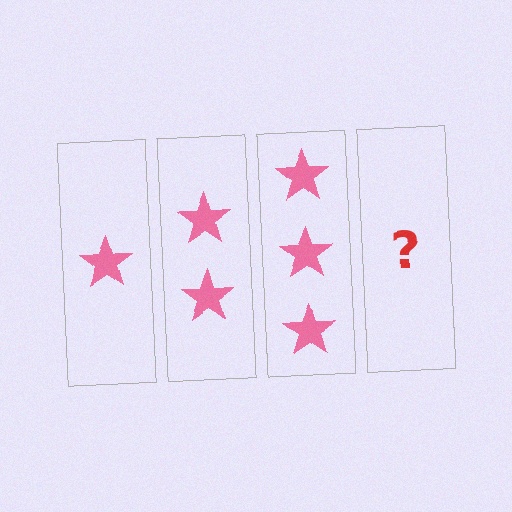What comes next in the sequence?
The next element should be 4 stars.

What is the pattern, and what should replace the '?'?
The pattern is that each step adds one more star. The '?' should be 4 stars.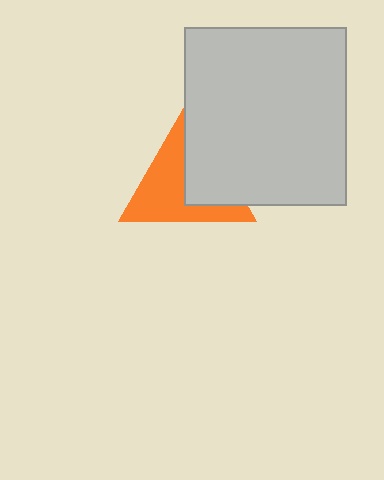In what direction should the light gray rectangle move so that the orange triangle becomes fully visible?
The light gray rectangle should move right. That is the shortest direction to clear the overlap and leave the orange triangle fully visible.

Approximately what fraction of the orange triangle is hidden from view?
Roughly 43% of the orange triangle is hidden behind the light gray rectangle.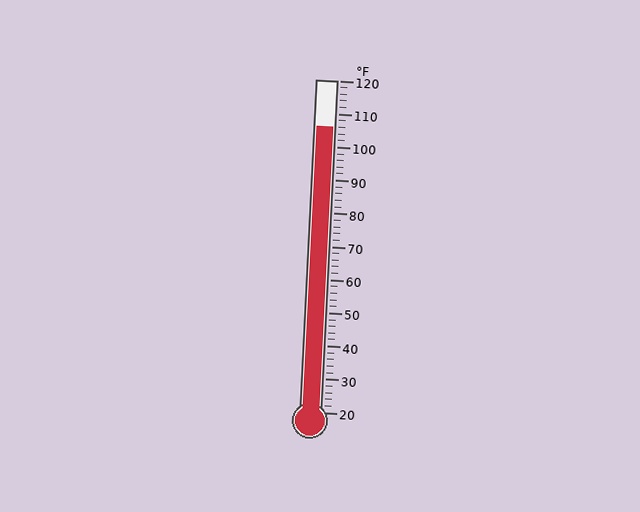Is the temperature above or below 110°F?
The temperature is below 110°F.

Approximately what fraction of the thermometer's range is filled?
The thermometer is filled to approximately 85% of its range.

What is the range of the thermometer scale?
The thermometer scale ranges from 20°F to 120°F.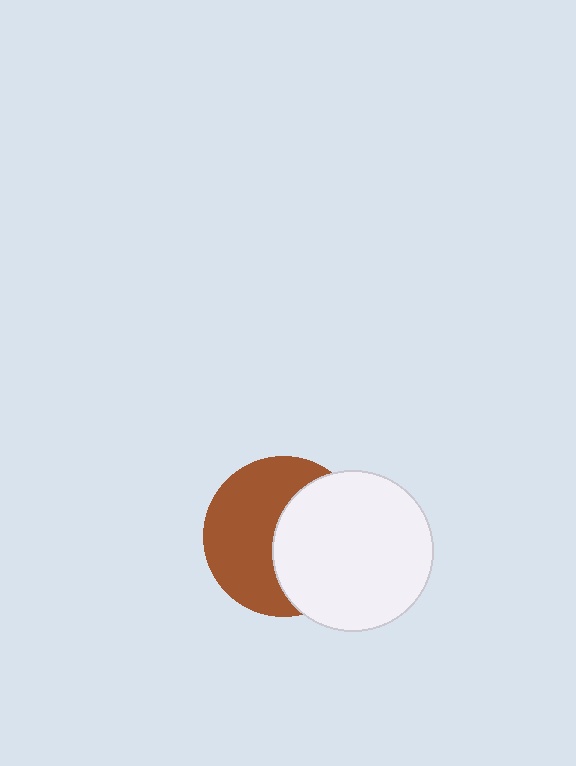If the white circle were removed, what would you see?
You would see the complete brown circle.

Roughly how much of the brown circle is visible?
About half of it is visible (roughly 54%).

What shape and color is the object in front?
The object in front is a white circle.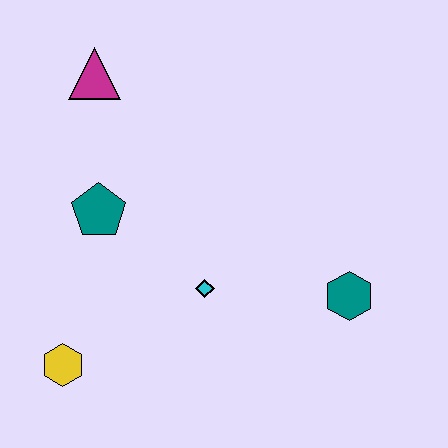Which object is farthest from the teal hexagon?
The magenta triangle is farthest from the teal hexagon.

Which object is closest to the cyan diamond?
The teal pentagon is closest to the cyan diamond.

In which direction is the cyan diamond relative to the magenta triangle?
The cyan diamond is below the magenta triangle.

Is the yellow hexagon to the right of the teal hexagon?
No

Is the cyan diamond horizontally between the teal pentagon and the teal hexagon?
Yes